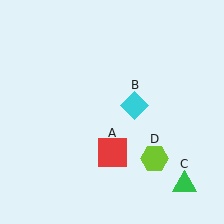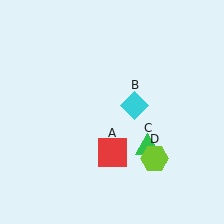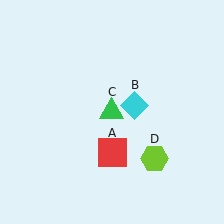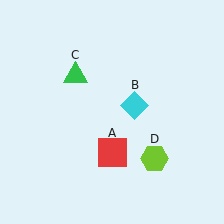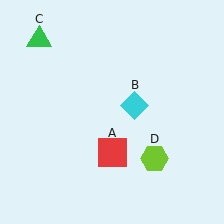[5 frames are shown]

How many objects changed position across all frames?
1 object changed position: green triangle (object C).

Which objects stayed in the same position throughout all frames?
Red square (object A) and cyan diamond (object B) and lime hexagon (object D) remained stationary.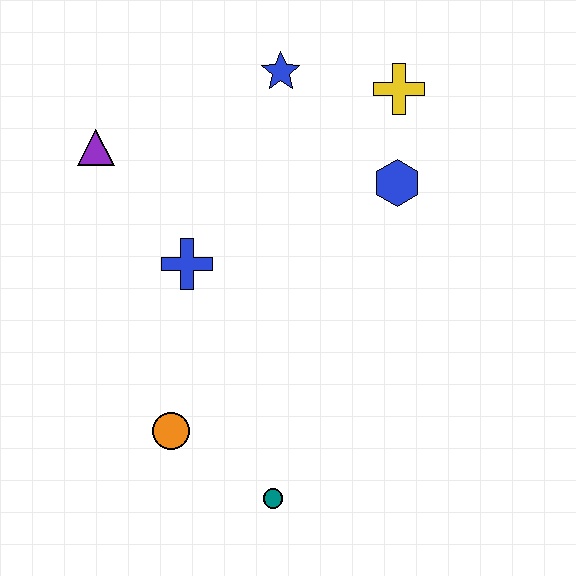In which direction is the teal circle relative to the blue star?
The teal circle is below the blue star.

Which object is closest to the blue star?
The yellow cross is closest to the blue star.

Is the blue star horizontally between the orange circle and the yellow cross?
Yes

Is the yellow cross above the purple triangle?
Yes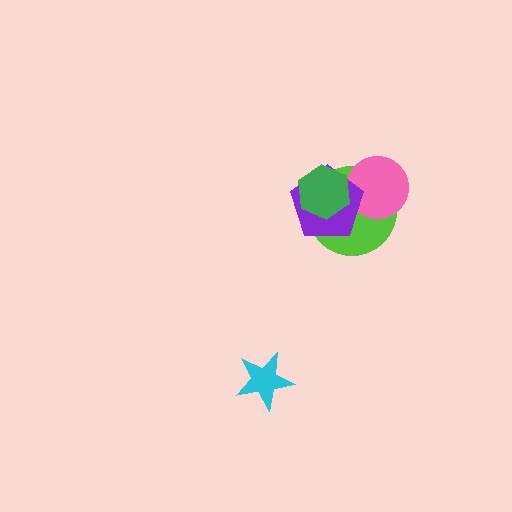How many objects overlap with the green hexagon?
2 objects overlap with the green hexagon.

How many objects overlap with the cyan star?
0 objects overlap with the cyan star.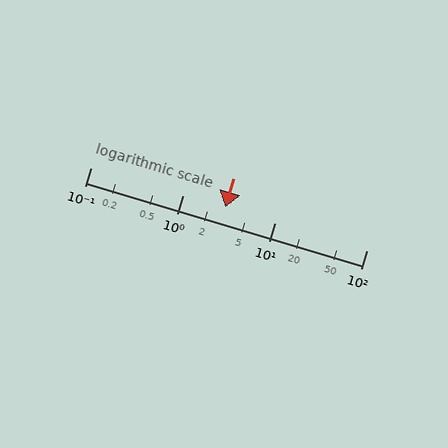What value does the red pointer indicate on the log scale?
The pointer indicates approximately 2.9.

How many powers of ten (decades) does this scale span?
The scale spans 3 decades, from 0.1 to 100.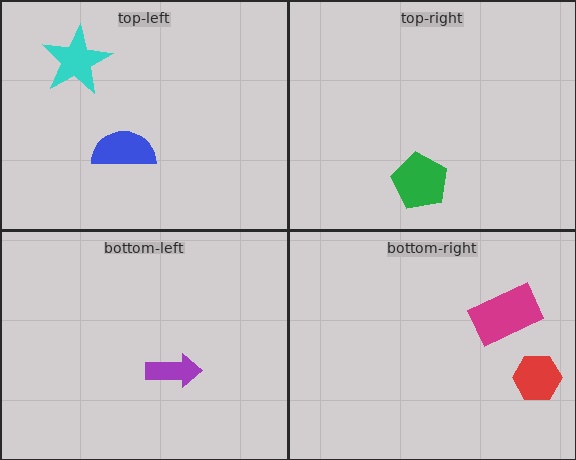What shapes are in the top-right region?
The green pentagon.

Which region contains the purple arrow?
The bottom-left region.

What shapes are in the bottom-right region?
The magenta rectangle, the red hexagon.